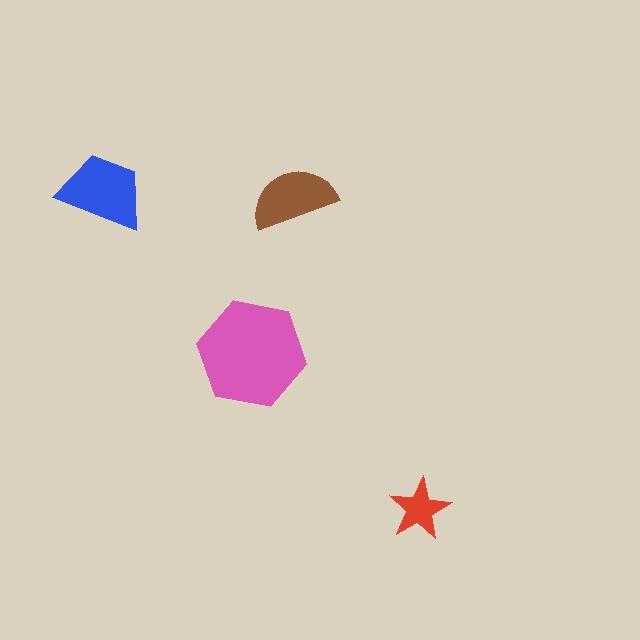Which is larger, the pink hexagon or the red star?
The pink hexagon.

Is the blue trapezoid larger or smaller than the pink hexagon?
Smaller.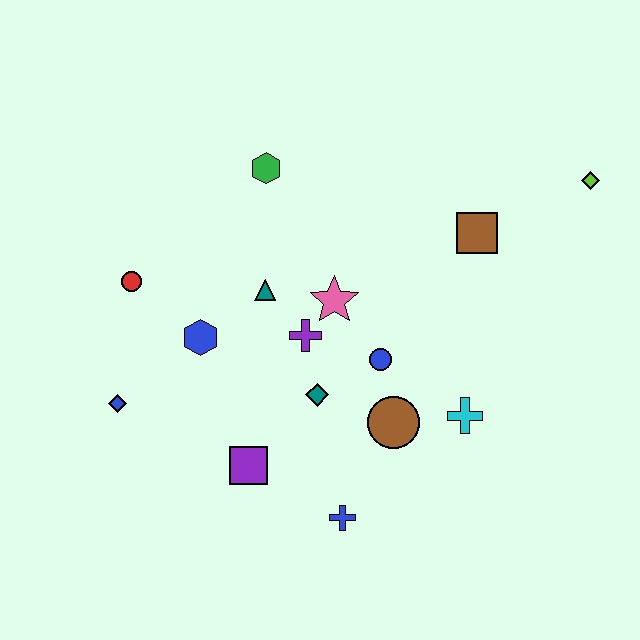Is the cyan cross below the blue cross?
No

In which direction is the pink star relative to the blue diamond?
The pink star is to the right of the blue diamond.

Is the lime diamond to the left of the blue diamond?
No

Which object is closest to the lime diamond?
The brown square is closest to the lime diamond.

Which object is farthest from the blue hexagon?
The lime diamond is farthest from the blue hexagon.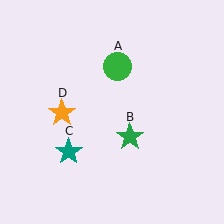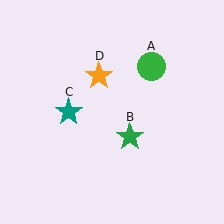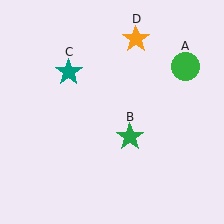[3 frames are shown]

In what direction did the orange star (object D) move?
The orange star (object D) moved up and to the right.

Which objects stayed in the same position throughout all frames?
Green star (object B) remained stationary.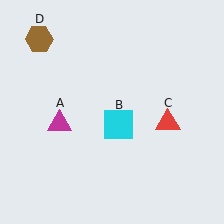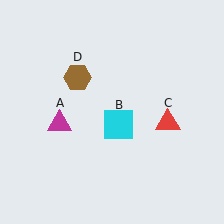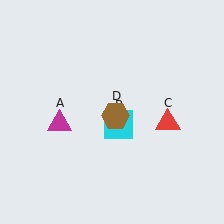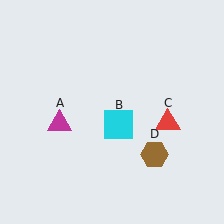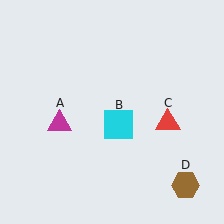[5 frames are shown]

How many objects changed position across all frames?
1 object changed position: brown hexagon (object D).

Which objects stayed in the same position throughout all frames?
Magenta triangle (object A) and cyan square (object B) and red triangle (object C) remained stationary.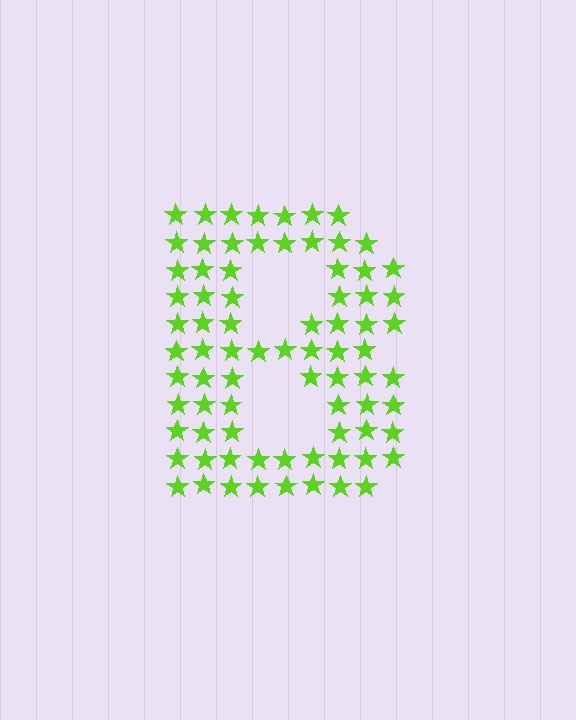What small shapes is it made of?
It is made of small stars.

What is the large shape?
The large shape is the letter B.